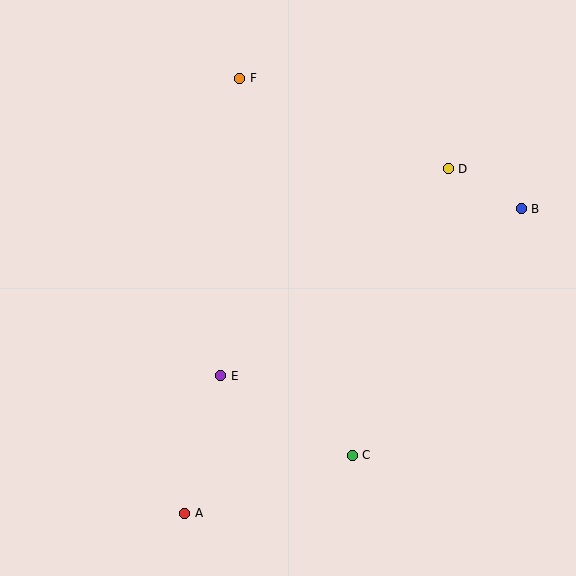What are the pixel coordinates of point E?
Point E is at (220, 376).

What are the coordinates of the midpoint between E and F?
The midpoint between E and F is at (230, 227).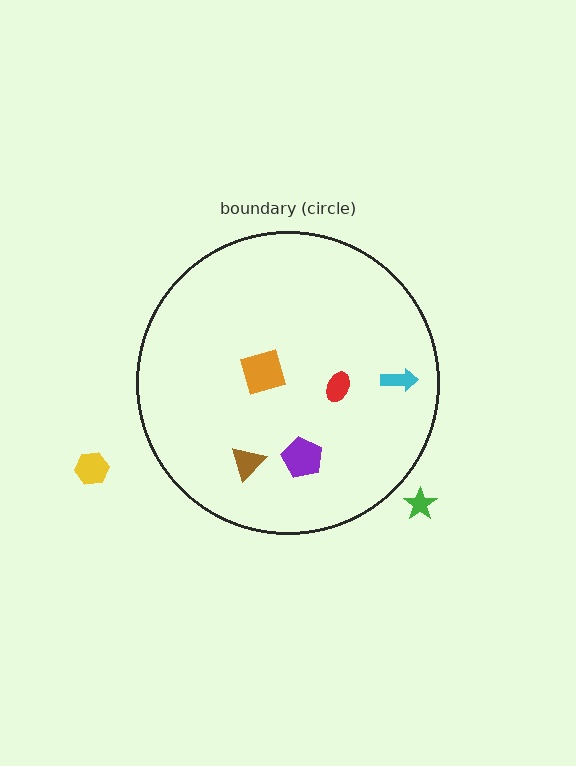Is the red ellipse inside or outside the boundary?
Inside.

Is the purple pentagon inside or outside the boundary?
Inside.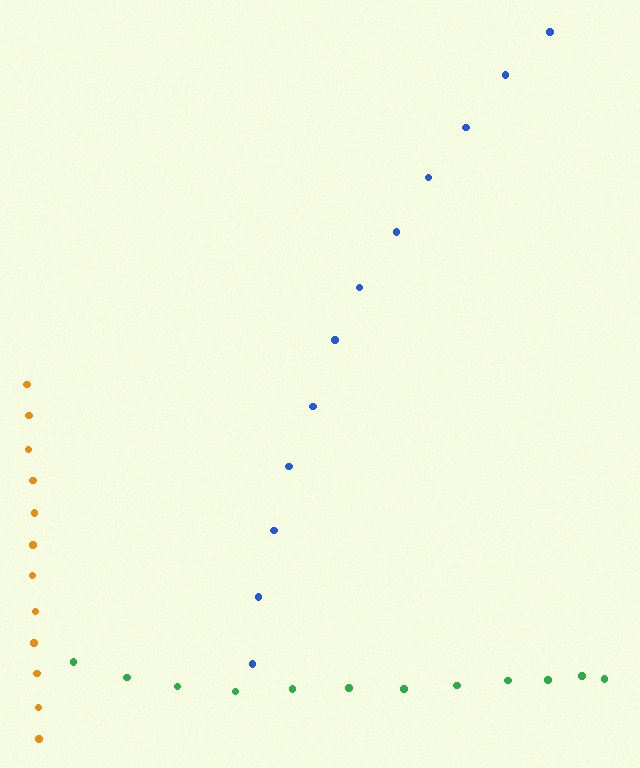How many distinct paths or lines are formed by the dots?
There are 3 distinct paths.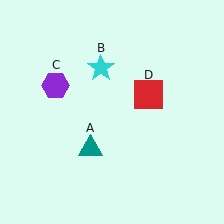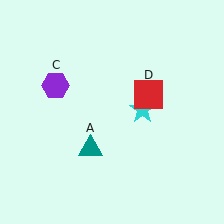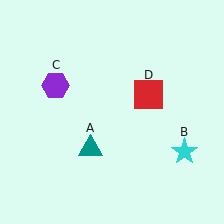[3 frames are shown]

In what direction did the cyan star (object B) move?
The cyan star (object B) moved down and to the right.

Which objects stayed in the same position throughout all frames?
Teal triangle (object A) and purple hexagon (object C) and red square (object D) remained stationary.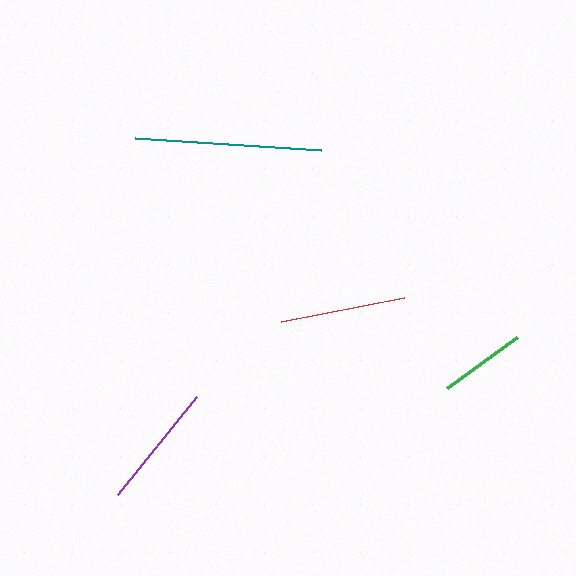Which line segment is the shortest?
The green line is the shortest at approximately 86 pixels.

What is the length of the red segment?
The red segment is approximately 125 pixels long.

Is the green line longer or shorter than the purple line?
The purple line is longer than the green line.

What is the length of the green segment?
The green segment is approximately 86 pixels long.